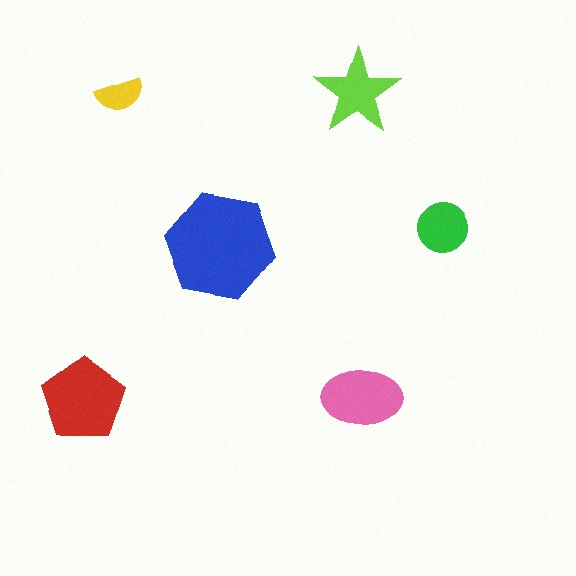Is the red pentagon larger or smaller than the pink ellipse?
Larger.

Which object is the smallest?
The yellow semicircle.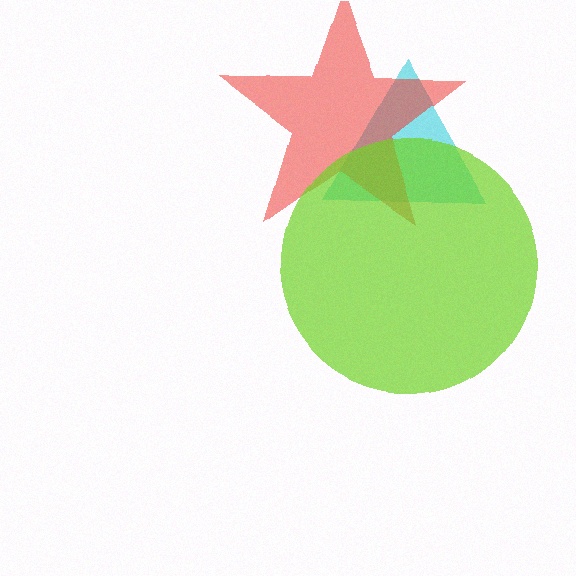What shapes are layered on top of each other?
The layered shapes are: a cyan triangle, a red star, a lime circle.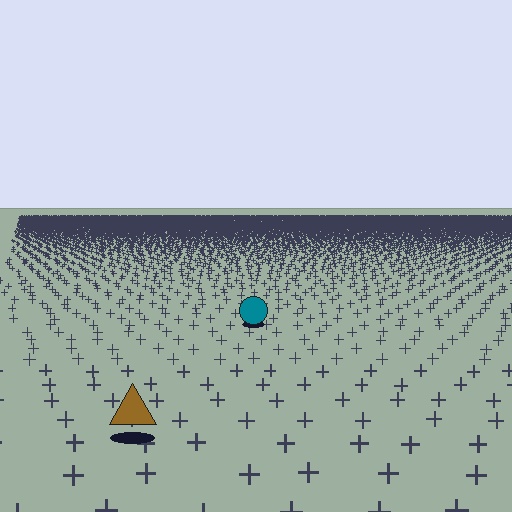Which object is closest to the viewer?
The brown triangle is closest. The texture marks near it are larger and more spread out.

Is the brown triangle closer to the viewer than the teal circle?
Yes. The brown triangle is closer — you can tell from the texture gradient: the ground texture is coarser near it.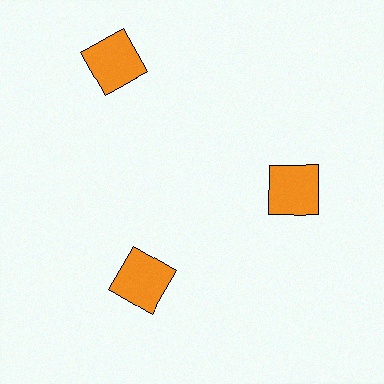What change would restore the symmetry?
The symmetry would be restored by moving it inward, back onto the ring so that all 3 squares sit at equal angles and equal distance from the center.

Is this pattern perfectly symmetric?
No. The 3 orange squares are arranged in a ring, but one element near the 11 o'clock position is pushed outward from the center, breaking the 3-fold rotational symmetry.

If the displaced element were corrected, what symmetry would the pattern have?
It would have 3-fold rotational symmetry — the pattern would map onto itself every 120 degrees.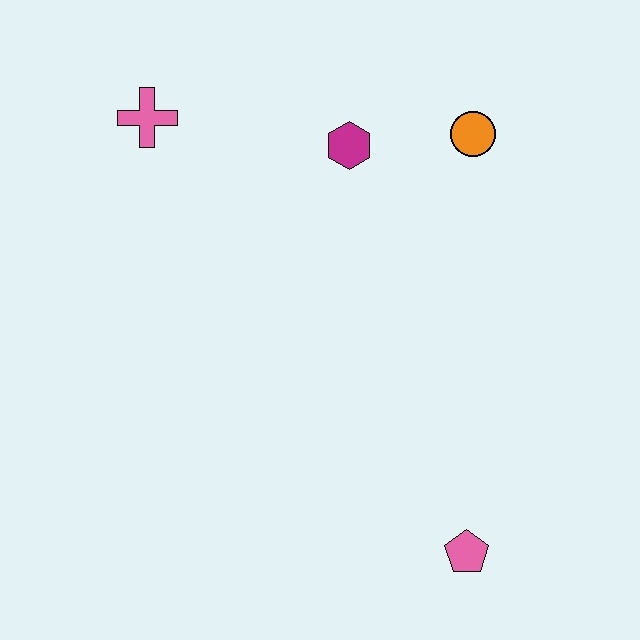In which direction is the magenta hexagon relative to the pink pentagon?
The magenta hexagon is above the pink pentagon.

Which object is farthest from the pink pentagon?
The pink cross is farthest from the pink pentagon.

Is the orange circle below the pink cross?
Yes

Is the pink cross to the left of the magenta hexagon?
Yes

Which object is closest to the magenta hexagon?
The orange circle is closest to the magenta hexagon.